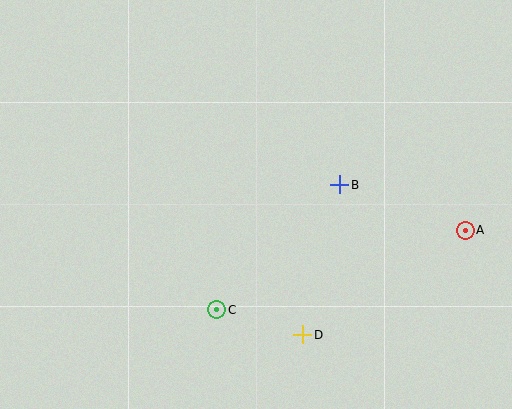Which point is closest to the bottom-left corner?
Point C is closest to the bottom-left corner.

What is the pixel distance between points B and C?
The distance between B and C is 176 pixels.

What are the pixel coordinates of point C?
Point C is at (217, 310).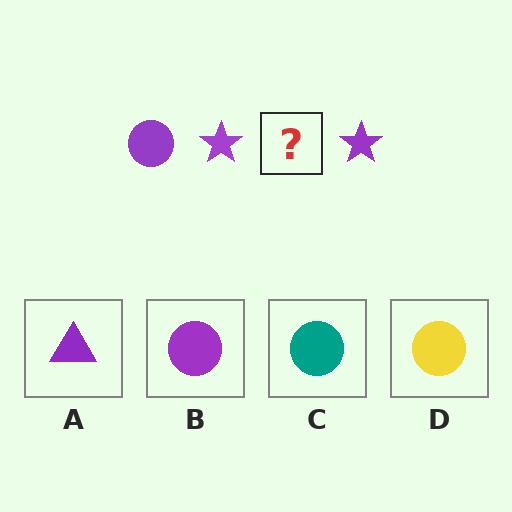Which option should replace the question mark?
Option B.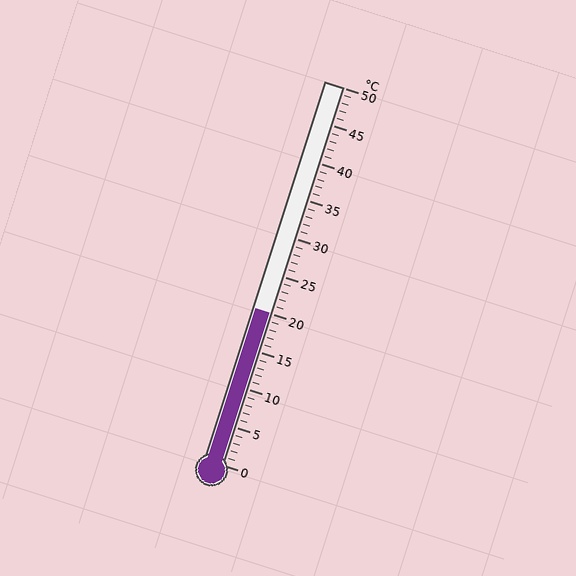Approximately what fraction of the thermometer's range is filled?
The thermometer is filled to approximately 40% of its range.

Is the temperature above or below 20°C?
The temperature is at 20°C.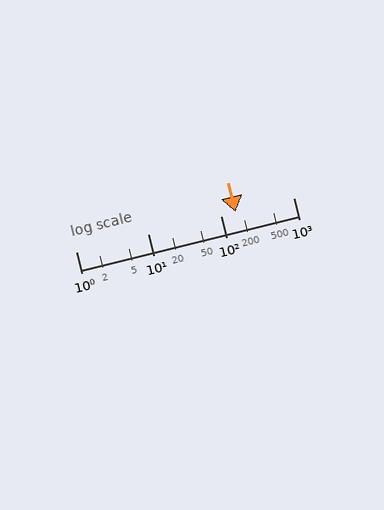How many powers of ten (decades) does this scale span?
The scale spans 3 decades, from 1 to 1000.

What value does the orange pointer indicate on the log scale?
The pointer indicates approximately 160.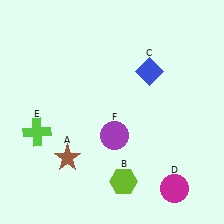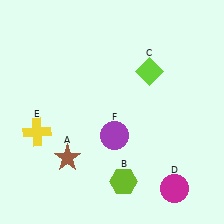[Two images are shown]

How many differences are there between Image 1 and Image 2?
There are 2 differences between the two images.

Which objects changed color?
C changed from blue to lime. E changed from lime to yellow.